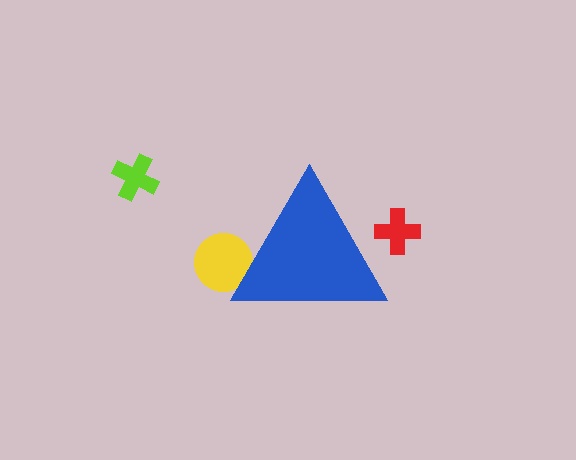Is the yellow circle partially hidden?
Yes, the yellow circle is partially hidden behind the blue triangle.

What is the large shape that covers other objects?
A blue triangle.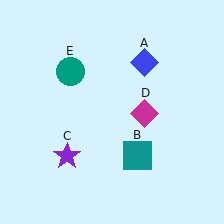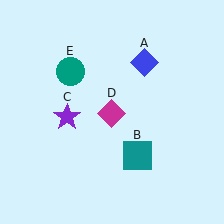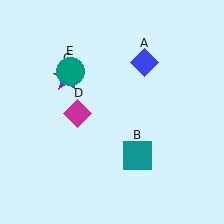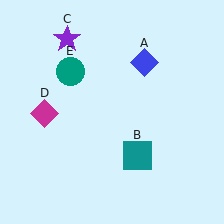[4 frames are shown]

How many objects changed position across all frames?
2 objects changed position: purple star (object C), magenta diamond (object D).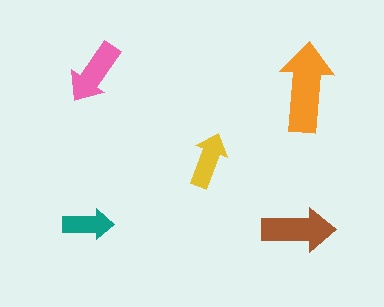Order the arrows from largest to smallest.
the orange one, the brown one, the pink one, the yellow one, the teal one.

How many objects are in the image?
There are 5 objects in the image.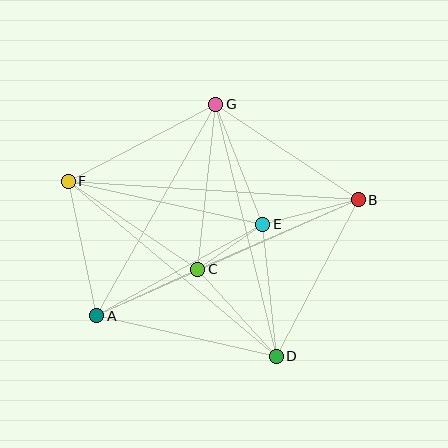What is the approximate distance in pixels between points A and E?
The distance between A and E is approximately 190 pixels.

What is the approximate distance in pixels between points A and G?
The distance between A and G is approximately 243 pixels.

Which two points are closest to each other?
Points C and E are closest to each other.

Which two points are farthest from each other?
Points B and F are farthest from each other.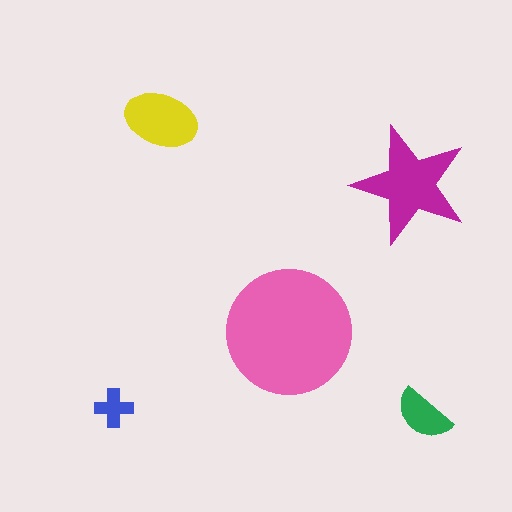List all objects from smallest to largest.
The blue cross, the green semicircle, the yellow ellipse, the magenta star, the pink circle.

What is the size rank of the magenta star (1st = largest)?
2nd.